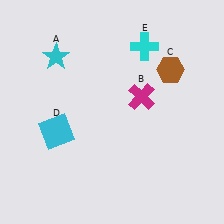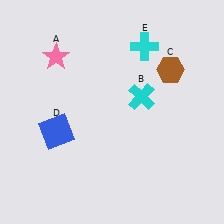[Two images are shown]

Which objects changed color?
A changed from cyan to pink. B changed from magenta to cyan. D changed from cyan to blue.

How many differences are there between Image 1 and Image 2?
There are 3 differences between the two images.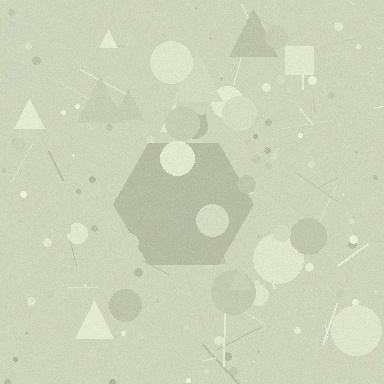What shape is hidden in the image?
A hexagon is hidden in the image.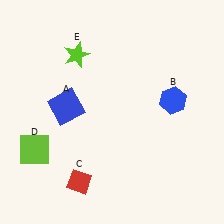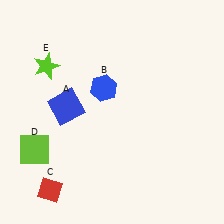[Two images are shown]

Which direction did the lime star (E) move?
The lime star (E) moved left.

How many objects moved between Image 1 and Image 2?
3 objects moved between the two images.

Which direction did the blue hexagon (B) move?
The blue hexagon (B) moved left.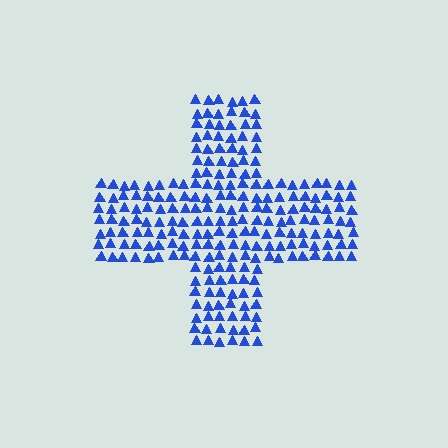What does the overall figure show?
The overall figure shows a cross.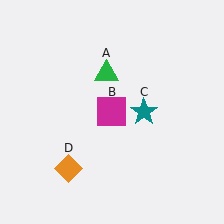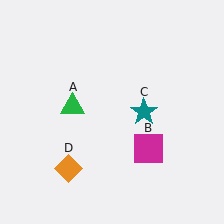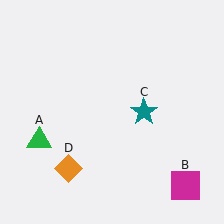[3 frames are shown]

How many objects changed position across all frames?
2 objects changed position: green triangle (object A), magenta square (object B).